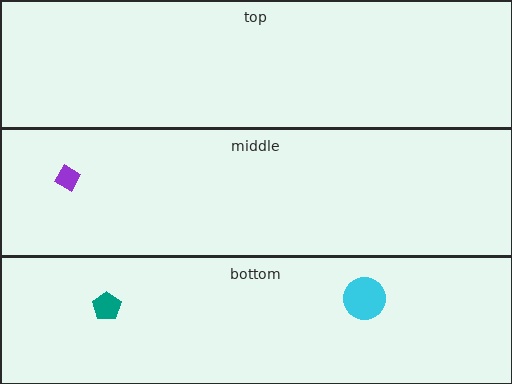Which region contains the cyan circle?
The bottom region.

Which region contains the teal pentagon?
The bottom region.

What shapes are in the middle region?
The purple diamond.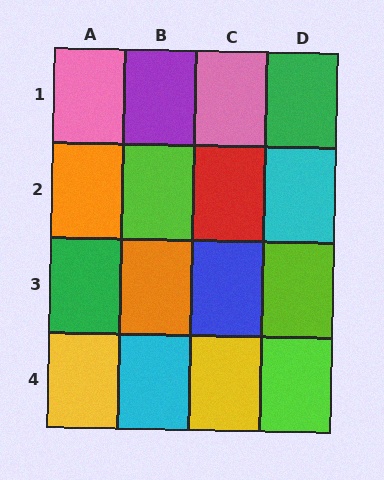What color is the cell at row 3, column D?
Lime.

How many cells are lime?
3 cells are lime.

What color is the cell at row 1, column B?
Purple.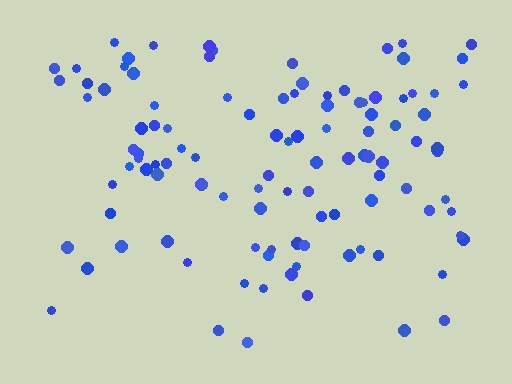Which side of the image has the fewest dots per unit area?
The bottom.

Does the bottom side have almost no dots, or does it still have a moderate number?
Still a moderate number, just noticeably fewer than the top.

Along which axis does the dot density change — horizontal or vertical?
Vertical.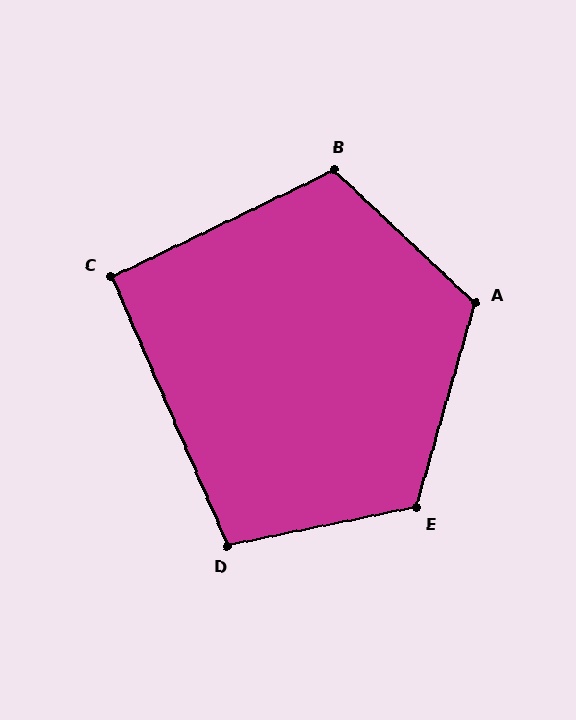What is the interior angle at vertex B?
Approximately 111 degrees (obtuse).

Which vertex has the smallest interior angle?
C, at approximately 92 degrees.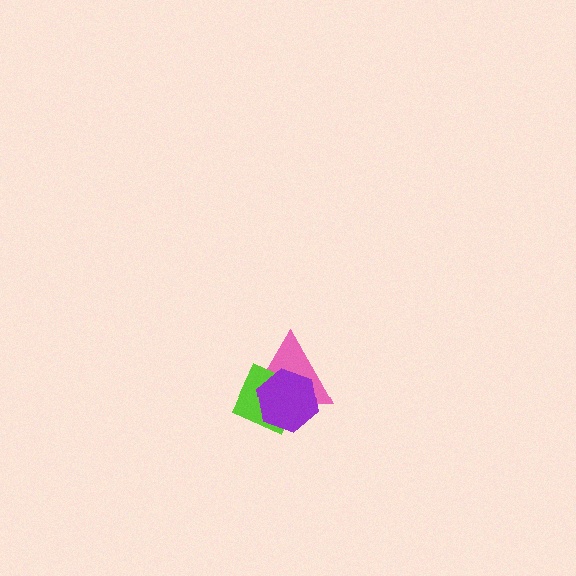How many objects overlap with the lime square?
2 objects overlap with the lime square.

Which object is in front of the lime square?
The purple hexagon is in front of the lime square.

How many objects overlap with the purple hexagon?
2 objects overlap with the purple hexagon.